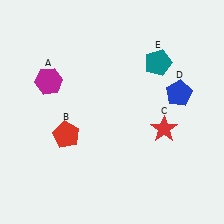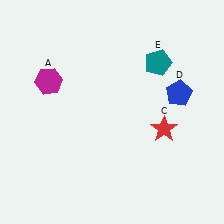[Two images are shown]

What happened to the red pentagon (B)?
The red pentagon (B) was removed in Image 2. It was in the bottom-left area of Image 1.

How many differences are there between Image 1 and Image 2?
There is 1 difference between the two images.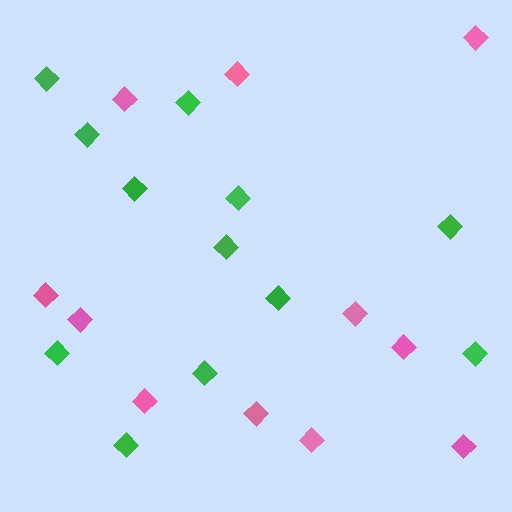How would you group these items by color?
There are 2 groups: one group of green diamonds (12) and one group of pink diamonds (11).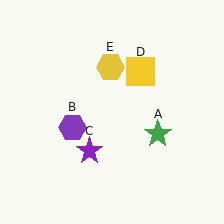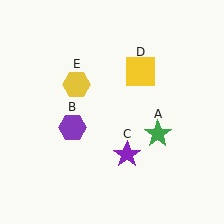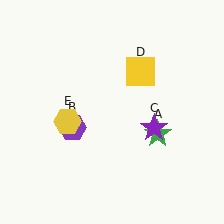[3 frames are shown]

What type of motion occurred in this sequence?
The purple star (object C), yellow hexagon (object E) rotated counterclockwise around the center of the scene.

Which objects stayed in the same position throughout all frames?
Green star (object A) and purple hexagon (object B) and yellow square (object D) remained stationary.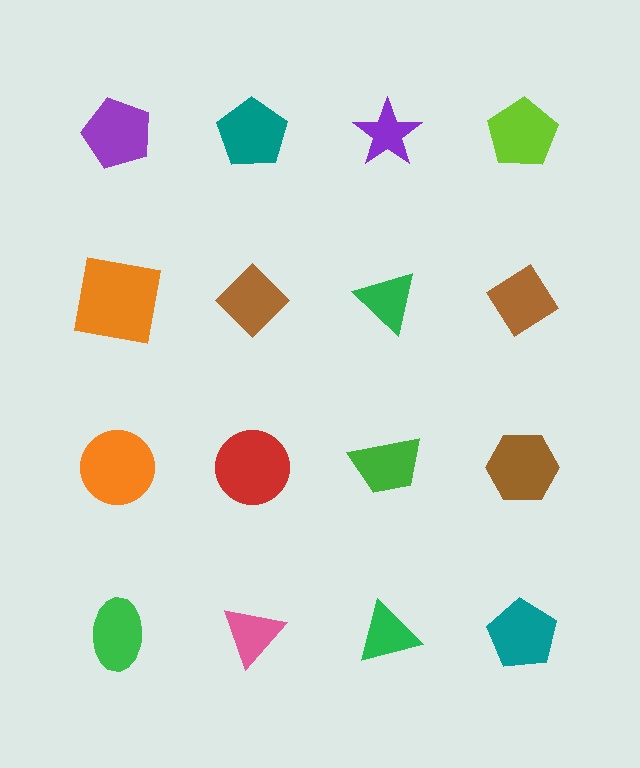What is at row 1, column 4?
A lime pentagon.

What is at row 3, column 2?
A red circle.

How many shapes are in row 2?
4 shapes.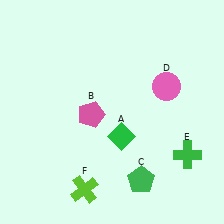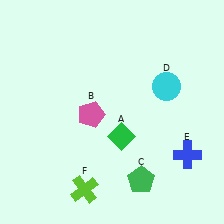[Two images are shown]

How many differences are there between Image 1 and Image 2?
There are 2 differences between the two images.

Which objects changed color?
D changed from pink to cyan. E changed from green to blue.